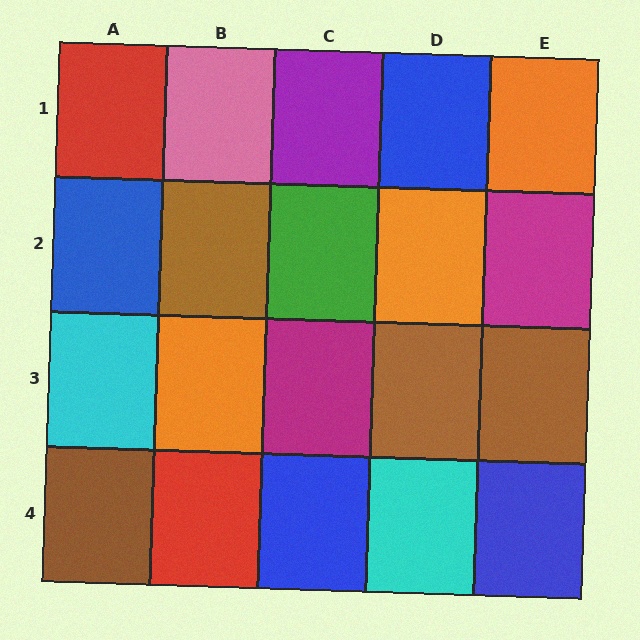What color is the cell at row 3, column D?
Brown.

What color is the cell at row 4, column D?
Cyan.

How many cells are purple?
1 cell is purple.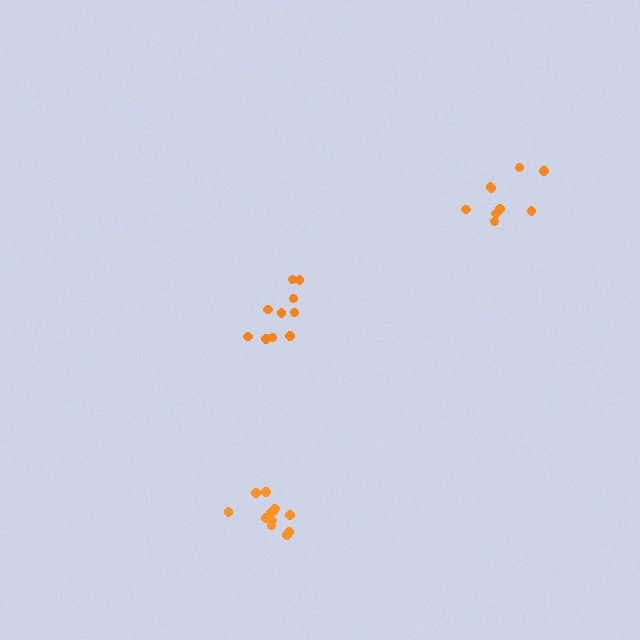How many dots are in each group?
Group 1: 10 dots, Group 2: 12 dots, Group 3: 9 dots (31 total).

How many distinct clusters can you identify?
There are 3 distinct clusters.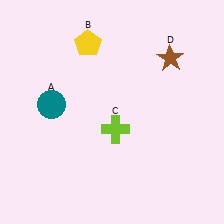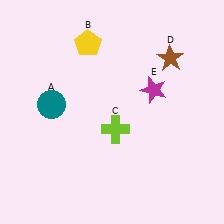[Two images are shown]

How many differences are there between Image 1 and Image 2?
There is 1 difference between the two images.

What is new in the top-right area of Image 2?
A magenta star (E) was added in the top-right area of Image 2.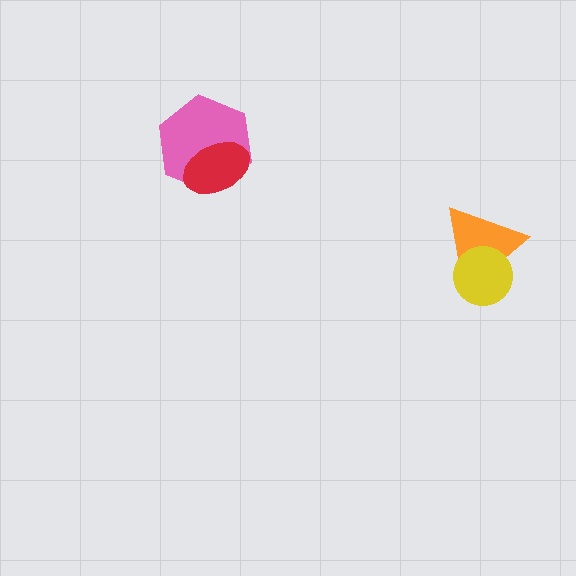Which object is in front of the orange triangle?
The yellow circle is in front of the orange triangle.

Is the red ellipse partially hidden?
No, no other shape covers it.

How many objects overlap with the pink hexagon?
1 object overlaps with the pink hexagon.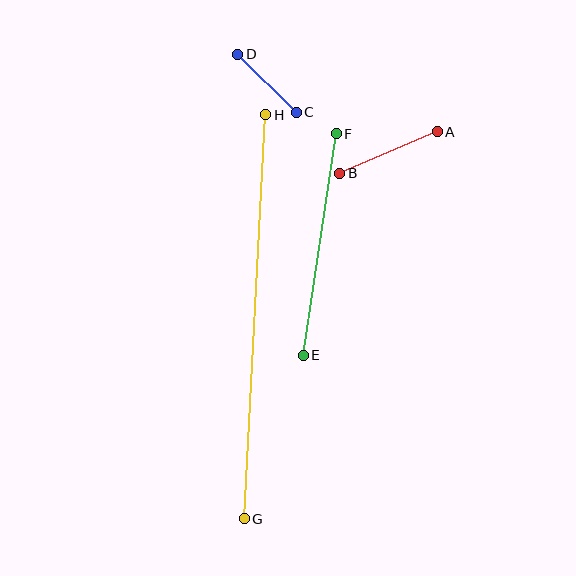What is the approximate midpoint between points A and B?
The midpoint is at approximately (389, 152) pixels.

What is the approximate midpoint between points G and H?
The midpoint is at approximately (255, 317) pixels.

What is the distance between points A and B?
The distance is approximately 106 pixels.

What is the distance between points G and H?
The distance is approximately 405 pixels.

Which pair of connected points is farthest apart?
Points G and H are farthest apart.